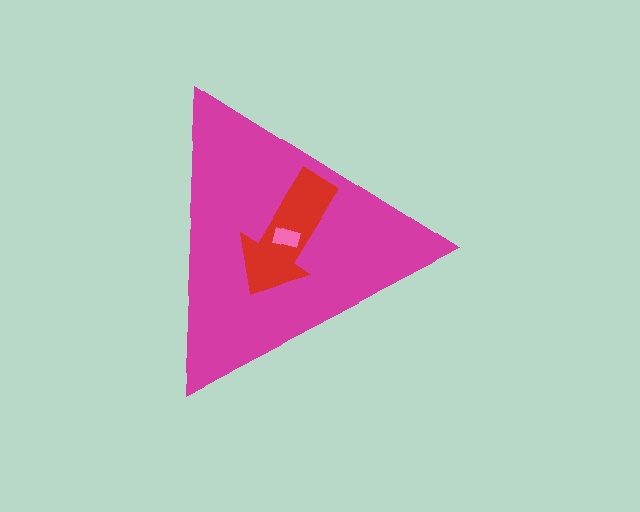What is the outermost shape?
The magenta triangle.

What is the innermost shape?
The pink rectangle.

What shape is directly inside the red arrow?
The pink rectangle.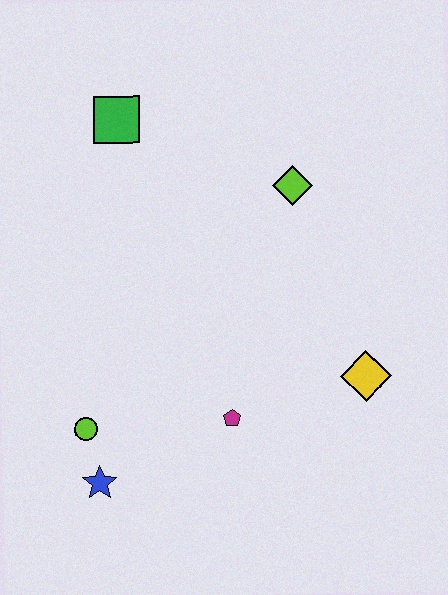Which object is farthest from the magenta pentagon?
The green square is farthest from the magenta pentagon.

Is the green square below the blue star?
No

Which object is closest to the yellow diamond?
The magenta pentagon is closest to the yellow diamond.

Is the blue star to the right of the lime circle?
Yes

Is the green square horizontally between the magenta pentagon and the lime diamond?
No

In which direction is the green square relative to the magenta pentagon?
The green square is above the magenta pentagon.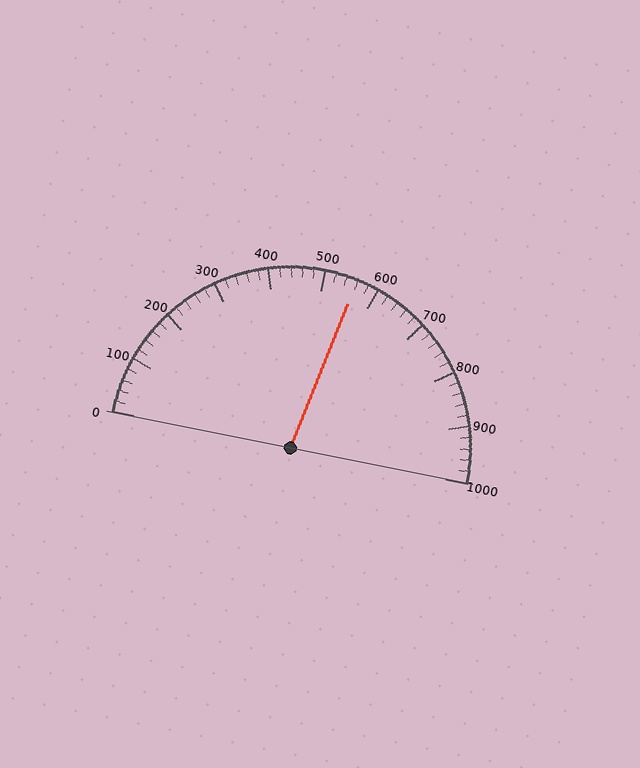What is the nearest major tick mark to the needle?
The nearest major tick mark is 600.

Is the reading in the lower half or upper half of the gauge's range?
The reading is in the upper half of the range (0 to 1000).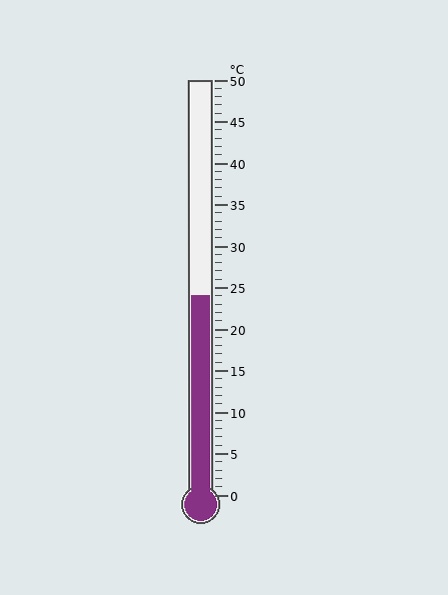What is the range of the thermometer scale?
The thermometer scale ranges from 0°C to 50°C.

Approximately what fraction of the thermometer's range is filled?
The thermometer is filled to approximately 50% of its range.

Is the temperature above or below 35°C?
The temperature is below 35°C.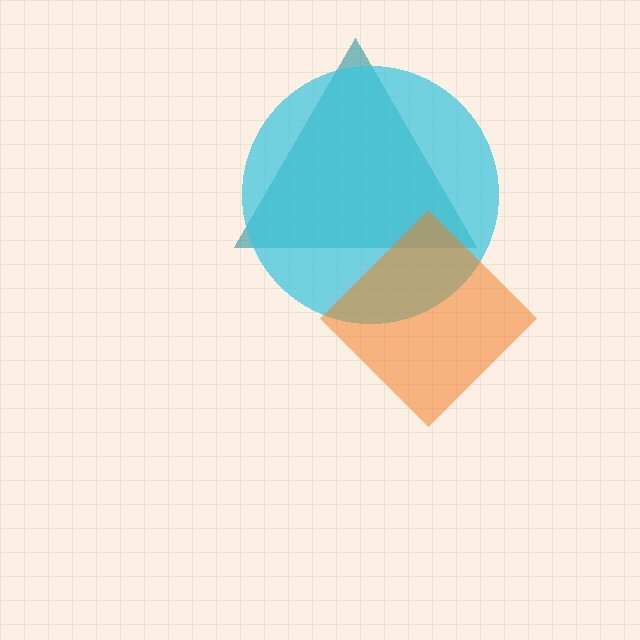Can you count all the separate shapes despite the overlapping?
Yes, there are 3 separate shapes.